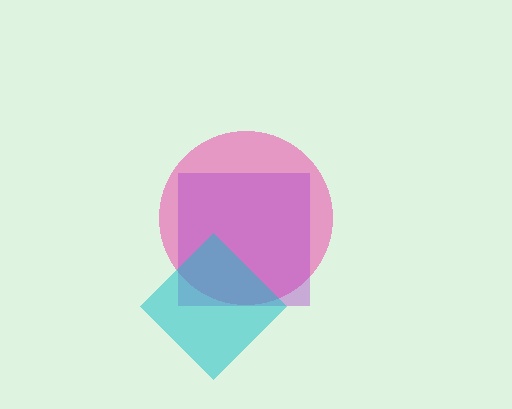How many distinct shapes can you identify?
There are 3 distinct shapes: a pink circle, a purple square, a cyan diamond.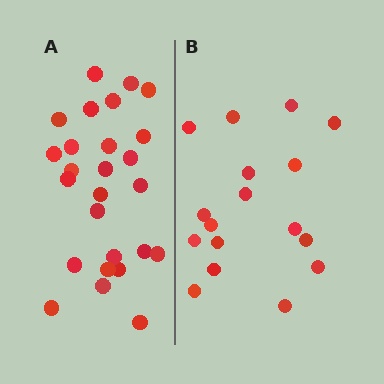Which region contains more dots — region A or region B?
Region A (the left region) has more dots.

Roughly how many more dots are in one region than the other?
Region A has roughly 8 or so more dots than region B.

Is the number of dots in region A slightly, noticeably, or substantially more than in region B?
Region A has substantially more. The ratio is roughly 1.5 to 1.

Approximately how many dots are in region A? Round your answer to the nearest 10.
About 30 dots. (The exact count is 26, which rounds to 30.)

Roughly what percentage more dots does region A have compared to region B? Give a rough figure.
About 55% more.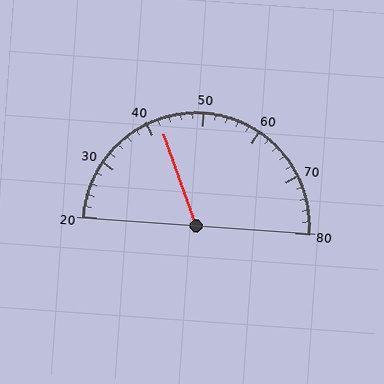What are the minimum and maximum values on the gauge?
The gauge ranges from 20 to 80.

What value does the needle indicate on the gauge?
The needle indicates approximately 42.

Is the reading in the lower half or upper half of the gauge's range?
The reading is in the lower half of the range (20 to 80).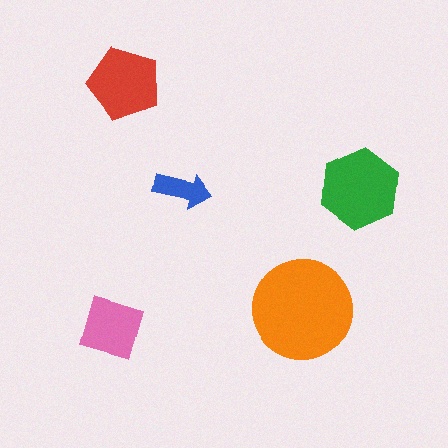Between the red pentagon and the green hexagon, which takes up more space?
The green hexagon.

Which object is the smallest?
The blue arrow.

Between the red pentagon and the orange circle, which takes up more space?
The orange circle.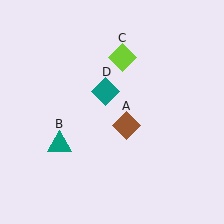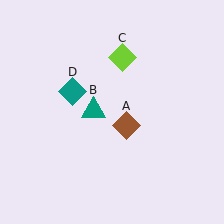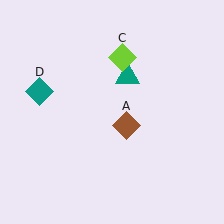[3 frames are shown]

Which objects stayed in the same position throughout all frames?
Brown diamond (object A) and lime diamond (object C) remained stationary.